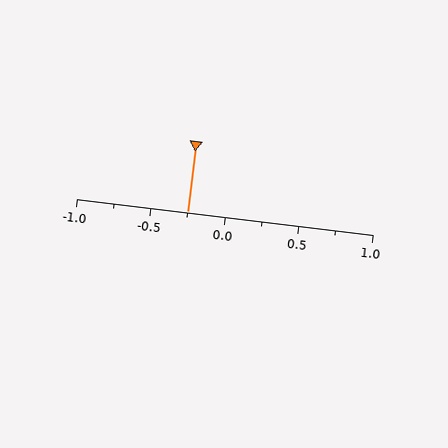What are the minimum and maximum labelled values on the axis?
The axis runs from -1.0 to 1.0.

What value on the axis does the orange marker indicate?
The marker indicates approximately -0.25.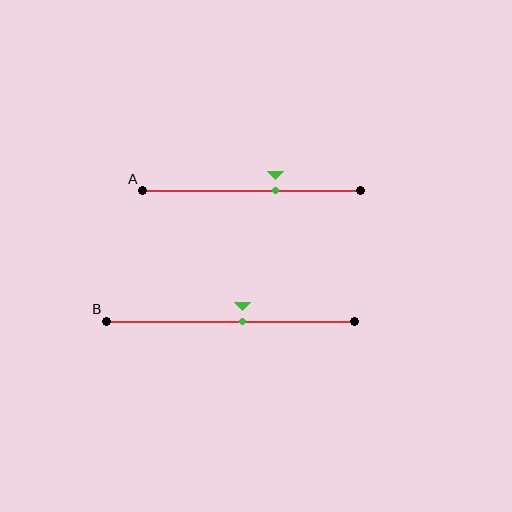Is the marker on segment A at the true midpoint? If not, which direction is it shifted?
No, the marker on segment A is shifted to the right by about 11% of the segment length.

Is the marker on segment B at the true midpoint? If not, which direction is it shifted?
No, the marker on segment B is shifted to the right by about 5% of the segment length.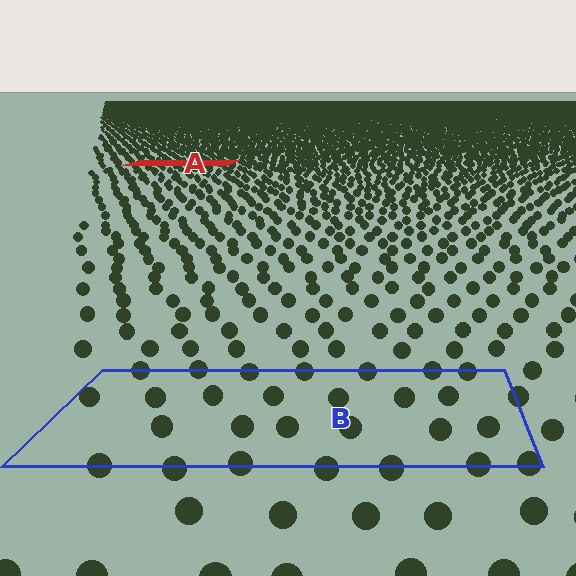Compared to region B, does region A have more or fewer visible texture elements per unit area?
Region A has more texture elements per unit area — they are packed more densely because it is farther away.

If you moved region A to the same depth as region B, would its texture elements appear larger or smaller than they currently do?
They would appear larger. At a closer depth, the same texture elements are projected at a bigger on-screen size.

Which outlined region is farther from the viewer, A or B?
Region A is farther from the viewer — the texture elements inside it appear smaller and more densely packed.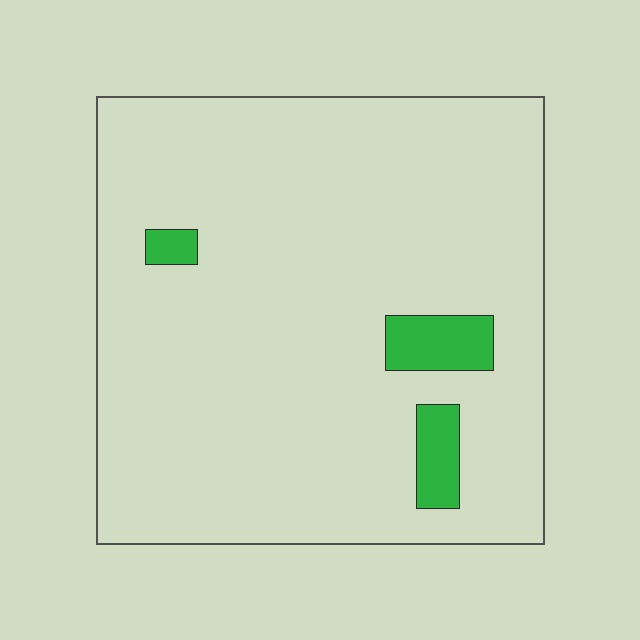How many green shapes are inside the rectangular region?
3.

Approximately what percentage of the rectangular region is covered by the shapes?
Approximately 5%.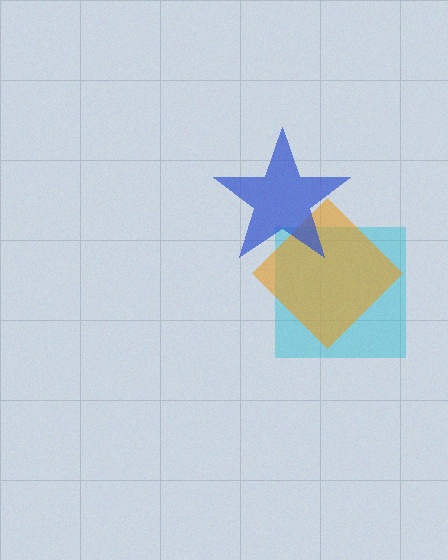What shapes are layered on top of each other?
The layered shapes are: a cyan square, an orange diamond, a blue star.